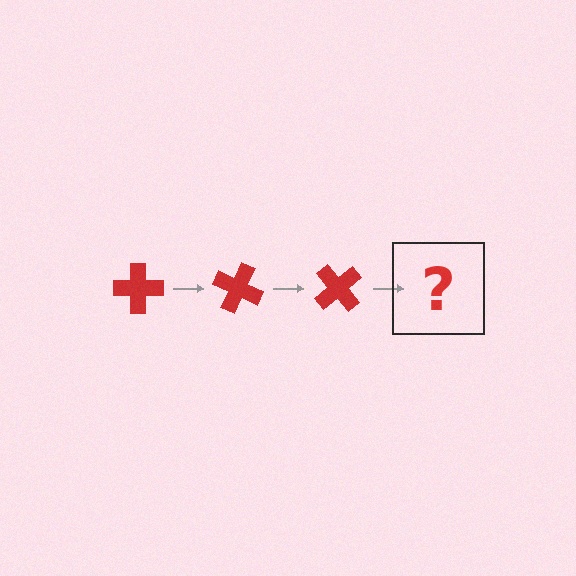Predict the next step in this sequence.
The next step is a red cross rotated 75 degrees.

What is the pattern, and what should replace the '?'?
The pattern is that the cross rotates 25 degrees each step. The '?' should be a red cross rotated 75 degrees.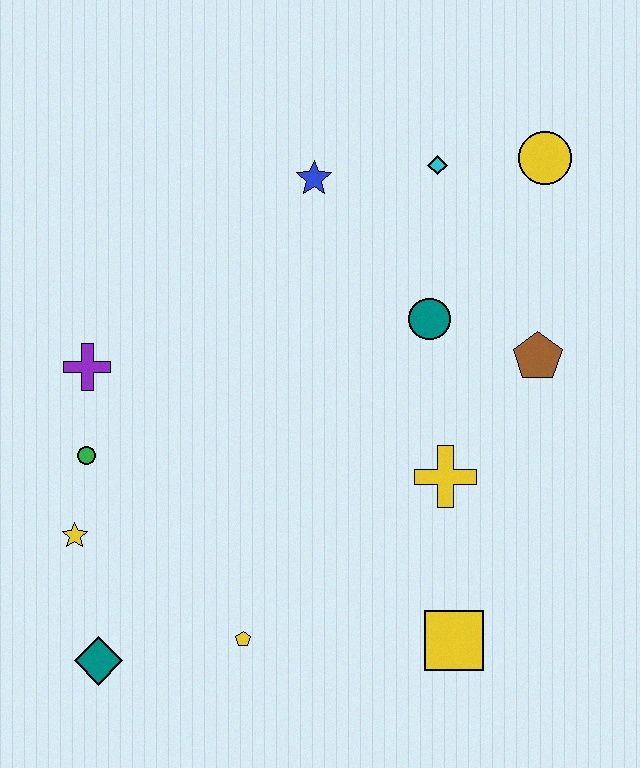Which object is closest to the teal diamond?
The yellow star is closest to the teal diamond.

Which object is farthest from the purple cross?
The yellow circle is farthest from the purple cross.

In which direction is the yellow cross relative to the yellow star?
The yellow cross is to the right of the yellow star.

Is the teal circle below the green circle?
No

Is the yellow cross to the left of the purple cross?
No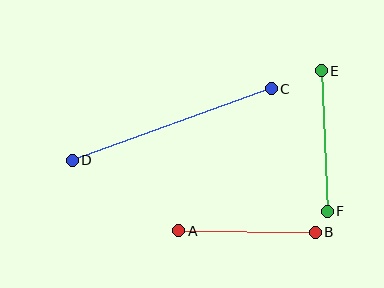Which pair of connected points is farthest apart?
Points C and D are farthest apart.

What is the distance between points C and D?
The distance is approximately 212 pixels.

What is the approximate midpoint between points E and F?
The midpoint is at approximately (324, 141) pixels.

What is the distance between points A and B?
The distance is approximately 136 pixels.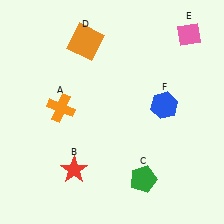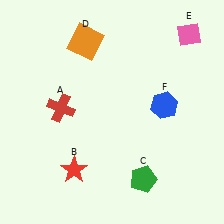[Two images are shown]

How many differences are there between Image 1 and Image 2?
There is 1 difference between the two images.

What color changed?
The cross (A) changed from orange in Image 1 to red in Image 2.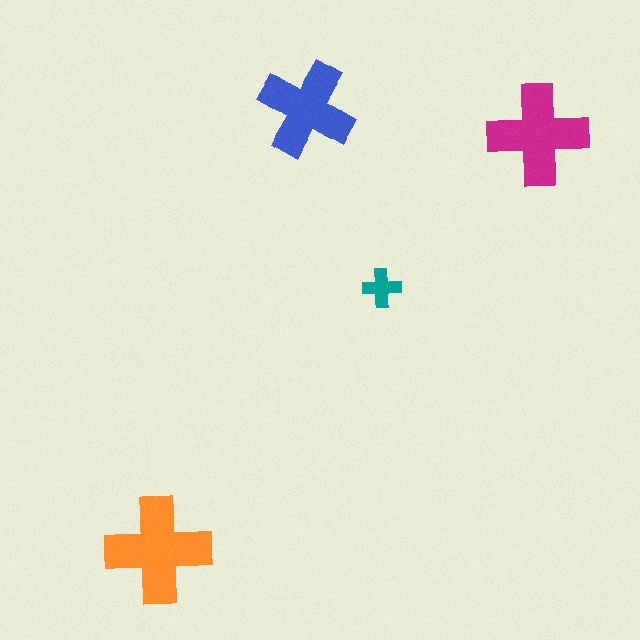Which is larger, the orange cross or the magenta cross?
The orange one.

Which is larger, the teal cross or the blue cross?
The blue one.